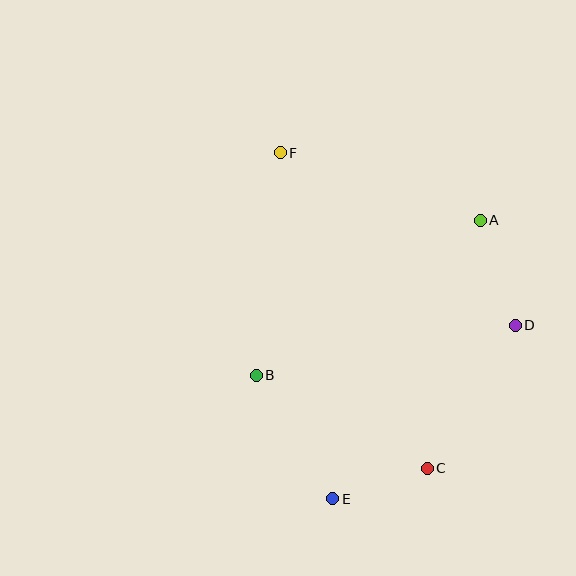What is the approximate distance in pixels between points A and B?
The distance between A and B is approximately 272 pixels.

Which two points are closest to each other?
Points C and E are closest to each other.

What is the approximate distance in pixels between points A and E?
The distance between A and E is approximately 315 pixels.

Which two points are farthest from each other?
Points E and F are farthest from each other.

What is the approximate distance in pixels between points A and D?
The distance between A and D is approximately 110 pixels.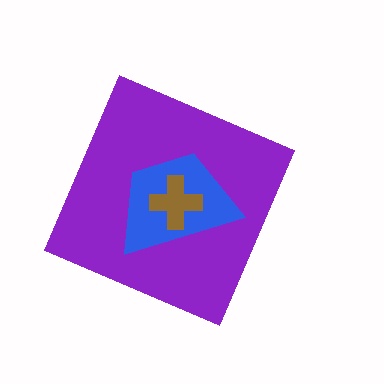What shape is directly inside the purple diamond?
The blue trapezoid.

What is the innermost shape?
The brown cross.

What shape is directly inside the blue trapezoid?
The brown cross.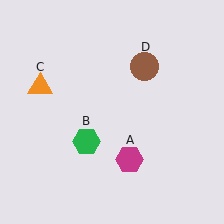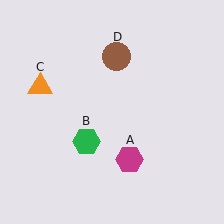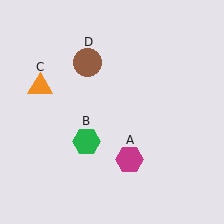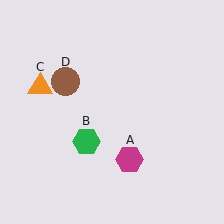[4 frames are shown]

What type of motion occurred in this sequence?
The brown circle (object D) rotated counterclockwise around the center of the scene.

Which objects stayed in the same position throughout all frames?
Magenta hexagon (object A) and green hexagon (object B) and orange triangle (object C) remained stationary.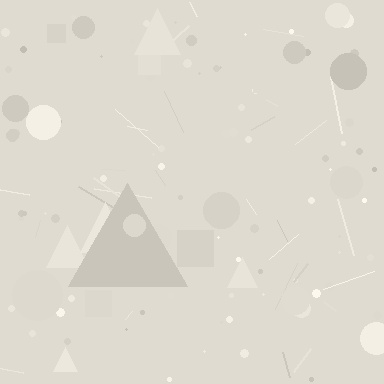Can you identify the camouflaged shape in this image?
The camouflaged shape is a triangle.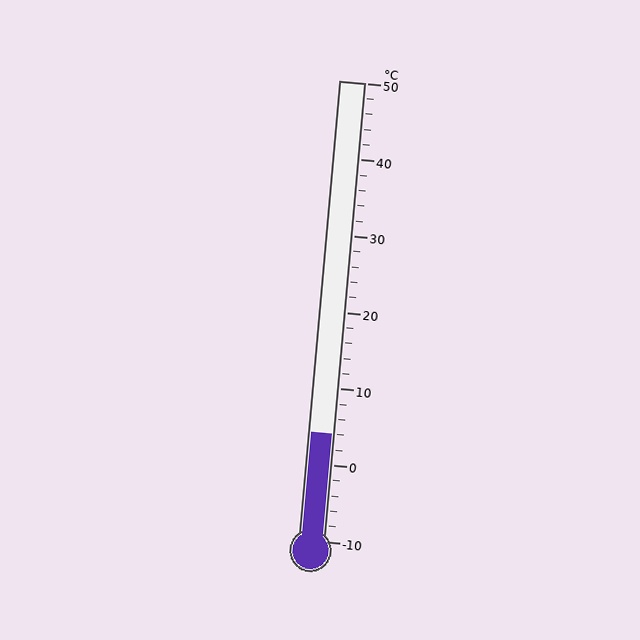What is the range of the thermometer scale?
The thermometer scale ranges from -10°C to 50°C.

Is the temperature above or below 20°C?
The temperature is below 20°C.